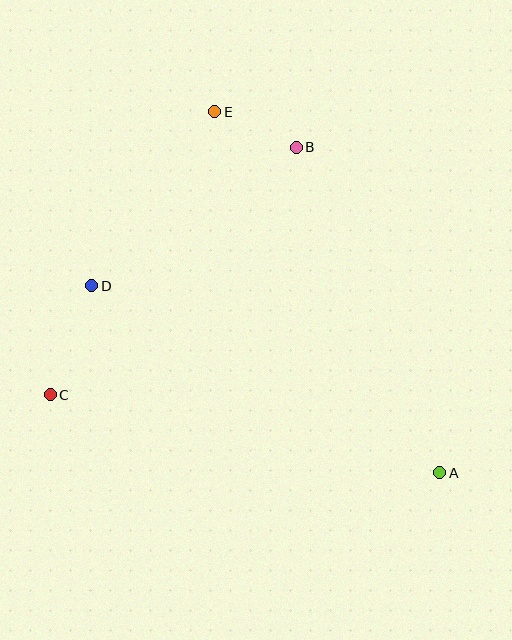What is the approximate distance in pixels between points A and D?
The distance between A and D is approximately 395 pixels.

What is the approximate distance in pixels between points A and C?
The distance between A and C is approximately 397 pixels.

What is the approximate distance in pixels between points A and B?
The distance between A and B is approximately 356 pixels.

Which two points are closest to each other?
Points B and E are closest to each other.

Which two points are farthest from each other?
Points A and E are farthest from each other.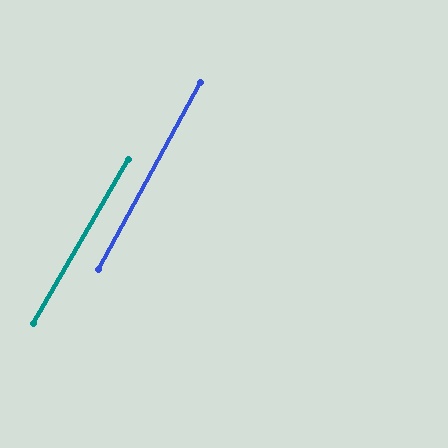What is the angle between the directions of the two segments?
Approximately 2 degrees.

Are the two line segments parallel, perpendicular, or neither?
Parallel — their directions differ by only 1.7°.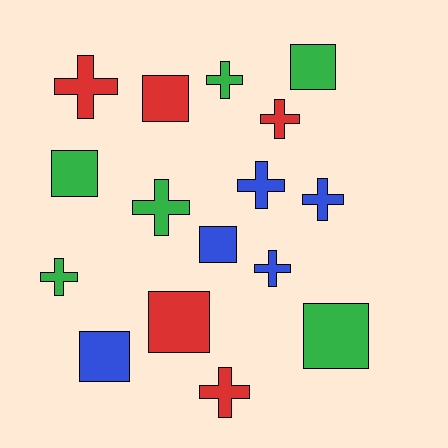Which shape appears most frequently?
Cross, with 9 objects.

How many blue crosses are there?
There are 3 blue crosses.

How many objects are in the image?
There are 16 objects.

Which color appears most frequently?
Green, with 6 objects.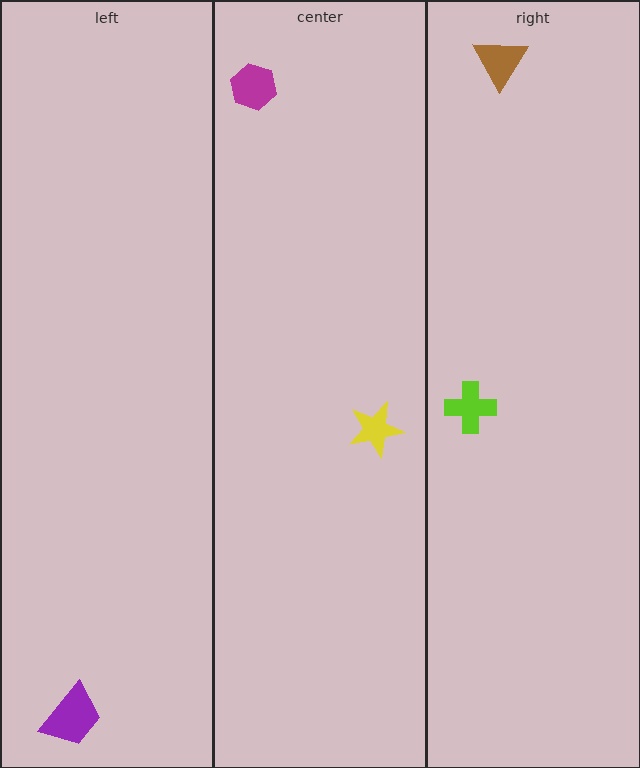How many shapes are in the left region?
1.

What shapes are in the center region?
The yellow star, the magenta hexagon.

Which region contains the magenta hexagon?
The center region.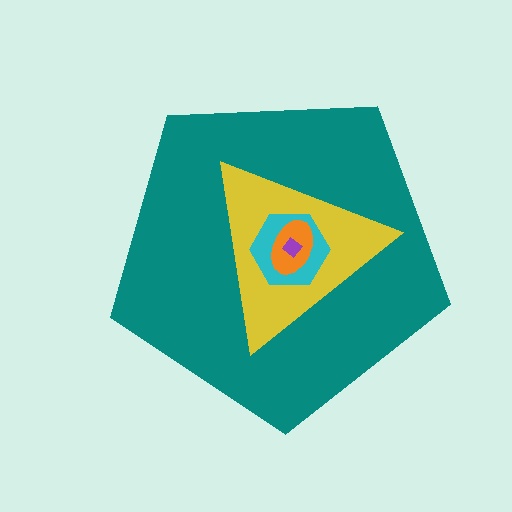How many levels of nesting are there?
5.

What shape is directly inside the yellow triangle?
The cyan hexagon.